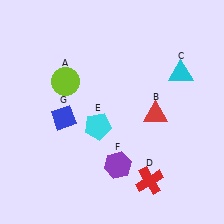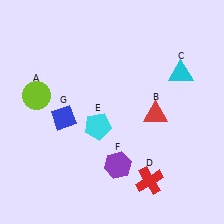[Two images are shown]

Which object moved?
The lime circle (A) moved left.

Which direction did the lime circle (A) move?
The lime circle (A) moved left.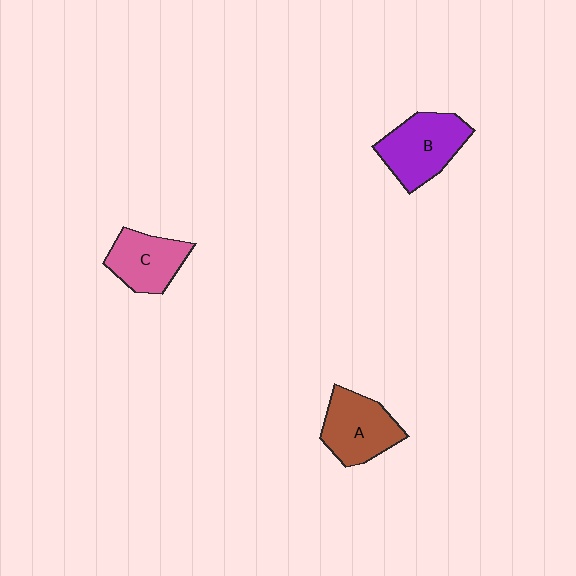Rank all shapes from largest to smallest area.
From largest to smallest: B (purple), A (brown), C (pink).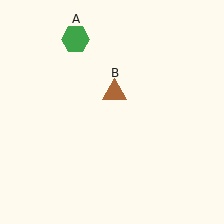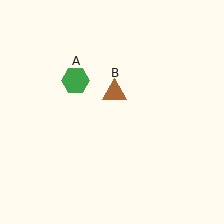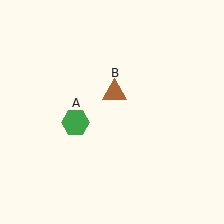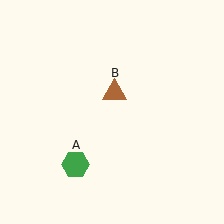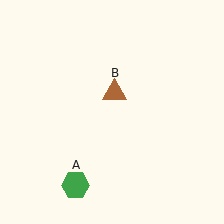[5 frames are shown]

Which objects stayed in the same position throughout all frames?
Brown triangle (object B) remained stationary.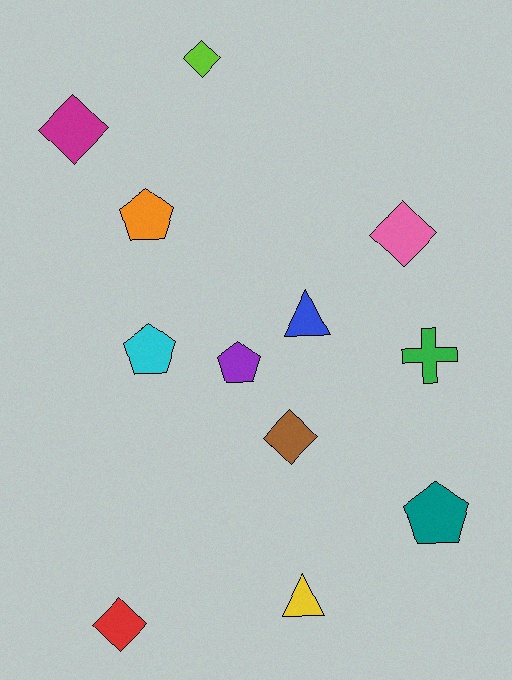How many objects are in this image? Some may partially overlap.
There are 12 objects.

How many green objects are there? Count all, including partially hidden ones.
There is 1 green object.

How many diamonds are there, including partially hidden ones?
There are 5 diamonds.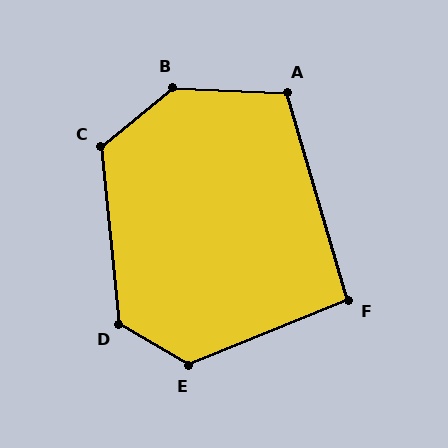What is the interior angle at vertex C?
Approximately 124 degrees (obtuse).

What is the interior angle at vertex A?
Approximately 109 degrees (obtuse).